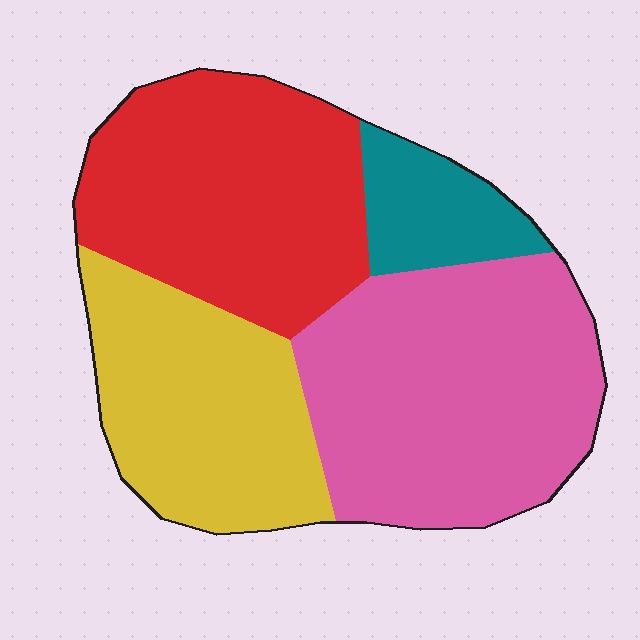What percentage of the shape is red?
Red covers roughly 30% of the shape.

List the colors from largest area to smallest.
From largest to smallest: pink, red, yellow, teal.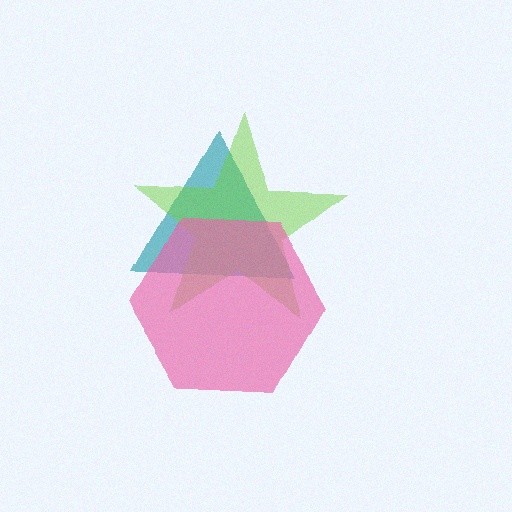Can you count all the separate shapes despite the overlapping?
Yes, there are 3 separate shapes.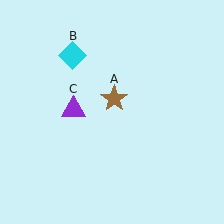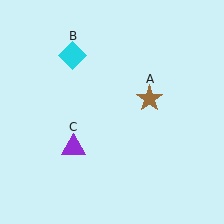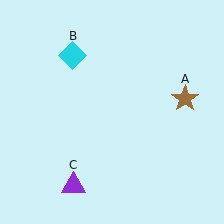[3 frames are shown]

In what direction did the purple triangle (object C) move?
The purple triangle (object C) moved down.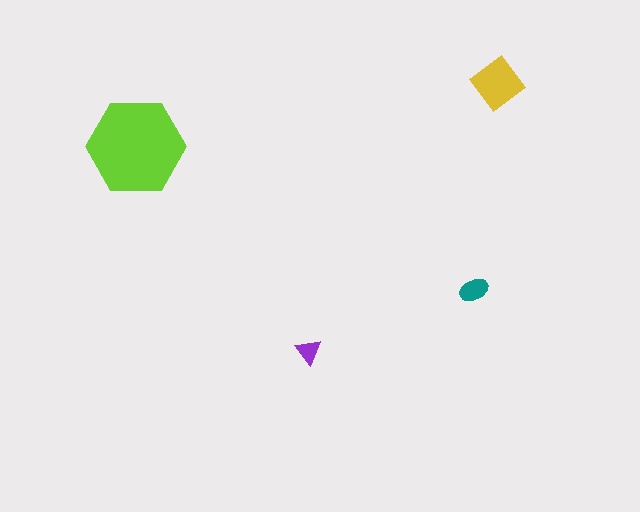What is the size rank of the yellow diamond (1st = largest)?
2nd.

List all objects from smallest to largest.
The purple triangle, the teal ellipse, the yellow diamond, the lime hexagon.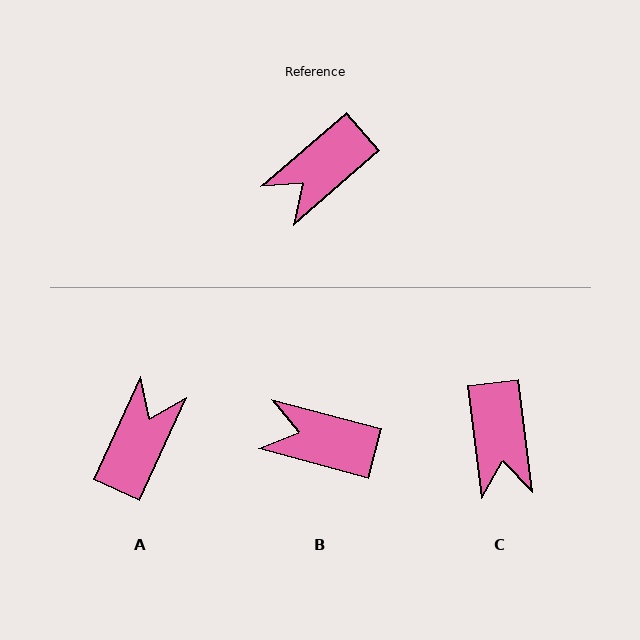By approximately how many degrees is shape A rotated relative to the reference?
Approximately 155 degrees clockwise.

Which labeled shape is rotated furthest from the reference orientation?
A, about 155 degrees away.